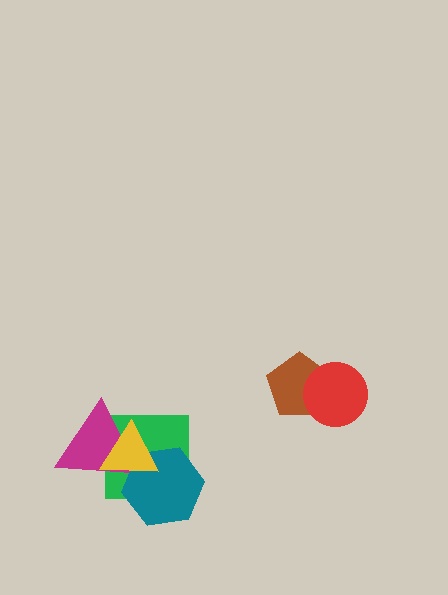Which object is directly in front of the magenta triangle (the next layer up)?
The teal hexagon is directly in front of the magenta triangle.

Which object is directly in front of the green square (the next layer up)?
The magenta triangle is directly in front of the green square.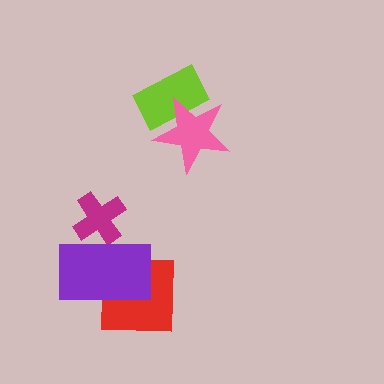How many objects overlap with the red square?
1 object overlaps with the red square.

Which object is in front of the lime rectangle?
The pink star is in front of the lime rectangle.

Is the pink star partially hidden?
No, no other shape covers it.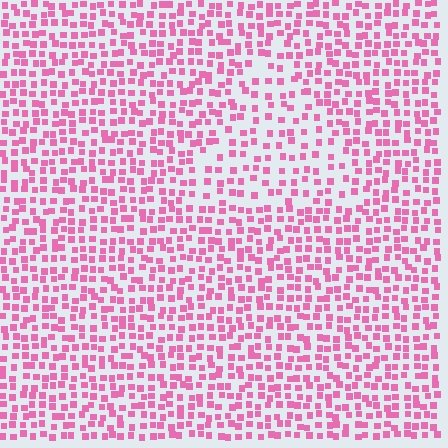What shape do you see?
I see a triangle.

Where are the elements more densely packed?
The elements are more densely packed outside the triangle boundary.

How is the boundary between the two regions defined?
The boundary is defined by a change in element density (approximately 1.6x ratio). All elements are the same color, size, and shape.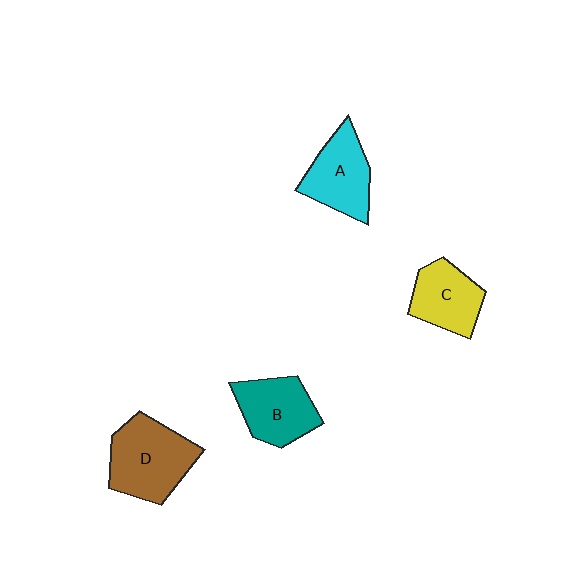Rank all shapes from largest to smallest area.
From largest to smallest: D (brown), A (cyan), B (teal), C (yellow).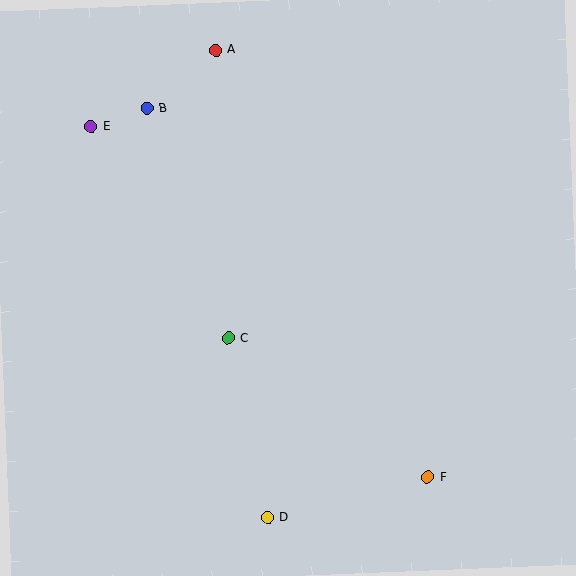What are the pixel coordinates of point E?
Point E is at (91, 126).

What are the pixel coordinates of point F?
Point F is at (427, 477).